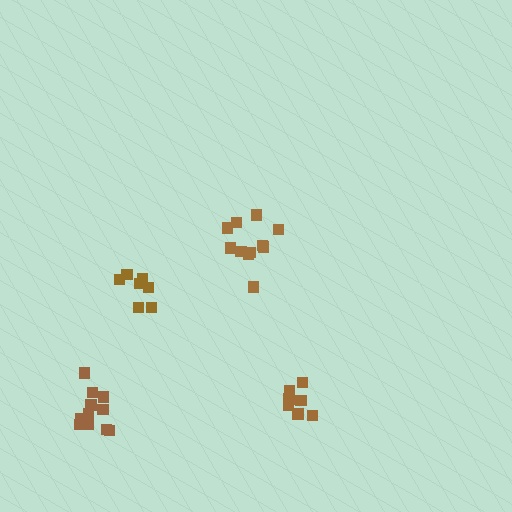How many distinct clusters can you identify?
There are 4 distinct clusters.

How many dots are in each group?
Group 1: 11 dots, Group 2: 7 dots, Group 3: 7 dots, Group 4: 11 dots (36 total).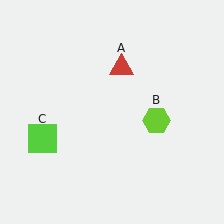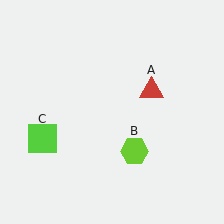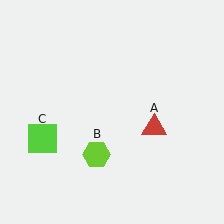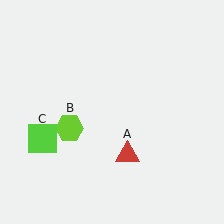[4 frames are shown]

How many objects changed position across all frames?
2 objects changed position: red triangle (object A), lime hexagon (object B).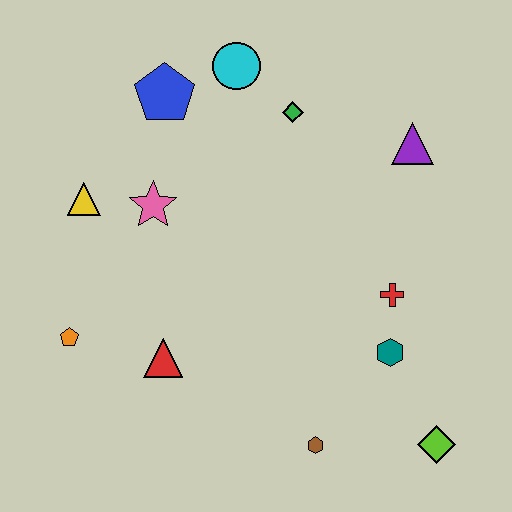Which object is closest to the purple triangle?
The green diamond is closest to the purple triangle.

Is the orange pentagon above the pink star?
No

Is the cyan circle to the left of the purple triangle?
Yes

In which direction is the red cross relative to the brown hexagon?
The red cross is above the brown hexagon.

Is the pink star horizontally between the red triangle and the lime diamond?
No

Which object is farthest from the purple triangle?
The orange pentagon is farthest from the purple triangle.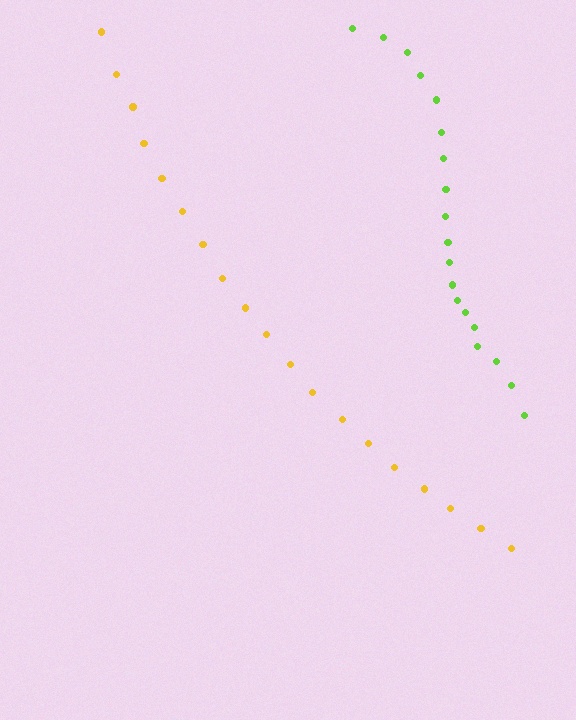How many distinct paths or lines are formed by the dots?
There are 2 distinct paths.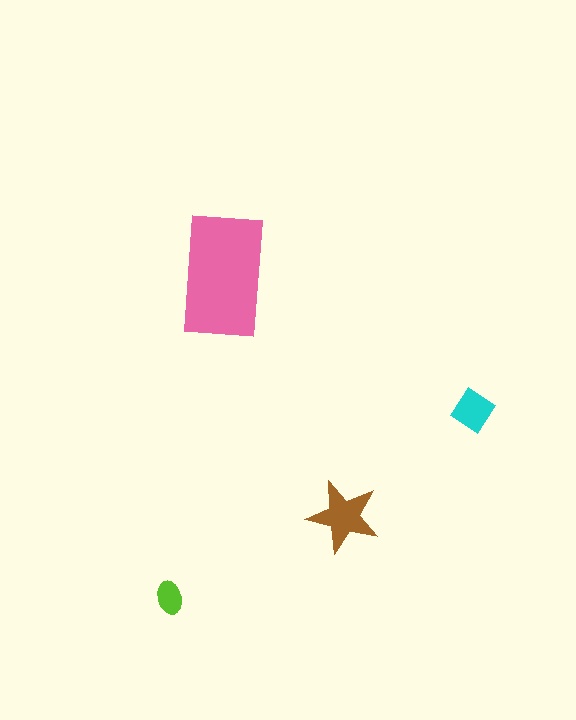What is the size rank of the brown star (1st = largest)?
2nd.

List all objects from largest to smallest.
The pink rectangle, the brown star, the cyan diamond, the lime ellipse.